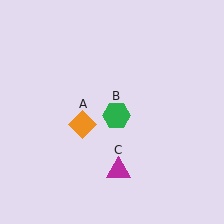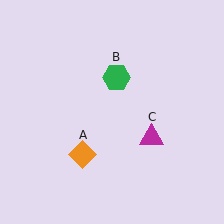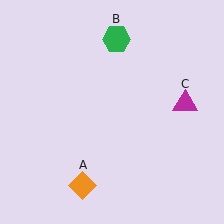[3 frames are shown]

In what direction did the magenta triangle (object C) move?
The magenta triangle (object C) moved up and to the right.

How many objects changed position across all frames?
3 objects changed position: orange diamond (object A), green hexagon (object B), magenta triangle (object C).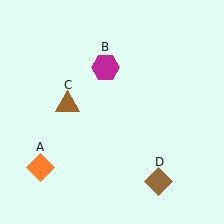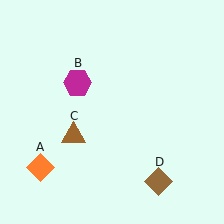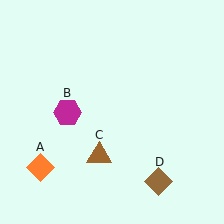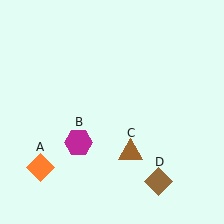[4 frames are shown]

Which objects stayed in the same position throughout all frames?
Orange diamond (object A) and brown diamond (object D) remained stationary.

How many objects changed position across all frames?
2 objects changed position: magenta hexagon (object B), brown triangle (object C).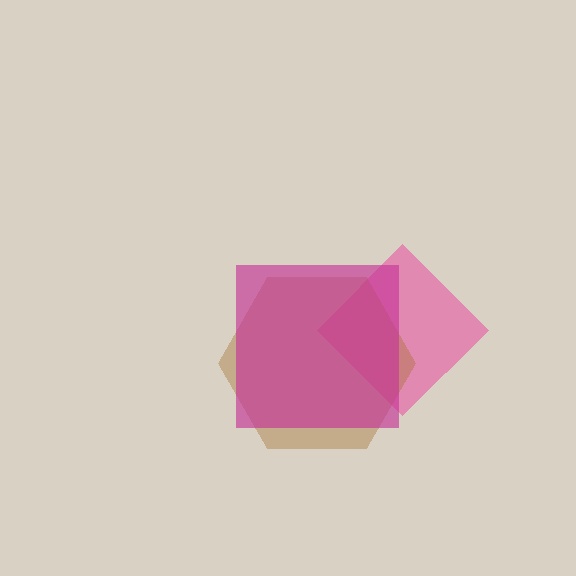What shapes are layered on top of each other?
The layered shapes are: a pink diamond, a brown hexagon, a magenta square.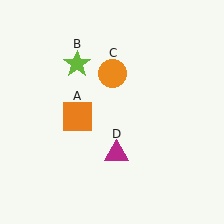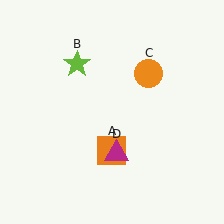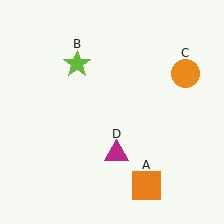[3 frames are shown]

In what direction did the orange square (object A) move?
The orange square (object A) moved down and to the right.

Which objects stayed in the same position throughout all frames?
Lime star (object B) and magenta triangle (object D) remained stationary.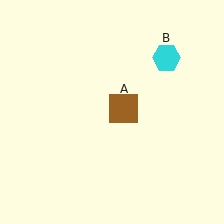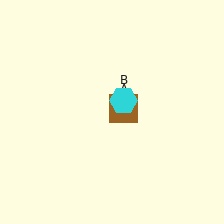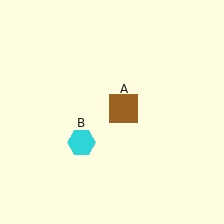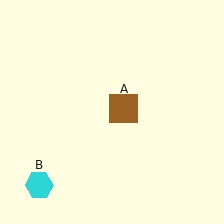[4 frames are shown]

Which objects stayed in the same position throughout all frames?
Brown square (object A) remained stationary.